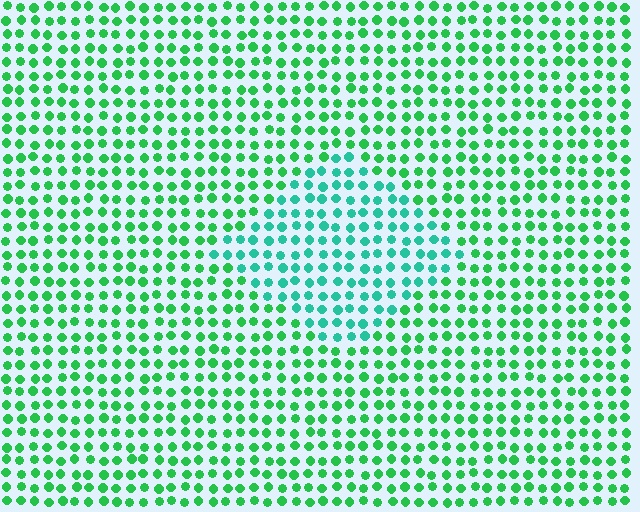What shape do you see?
I see a diamond.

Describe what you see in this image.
The image is filled with small green elements in a uniform arrangement. A diamond-shaped region is visible where the elements are tinted to a slightly different hue, forming a subtle color boundary.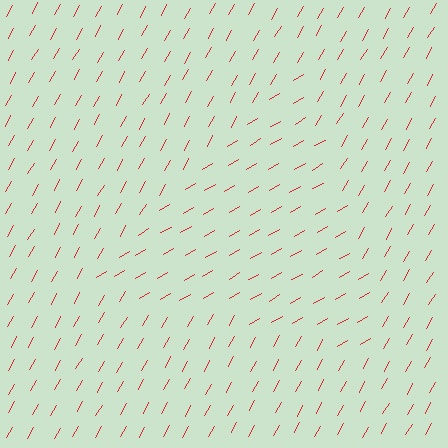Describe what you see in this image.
The image is filled with small red line segments. A triangle region in the image has lines oriented differently from the surrounding lines, creating a visible texture boundary.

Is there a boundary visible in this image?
Yes, there is a texture boundary formed by a change in line orientation.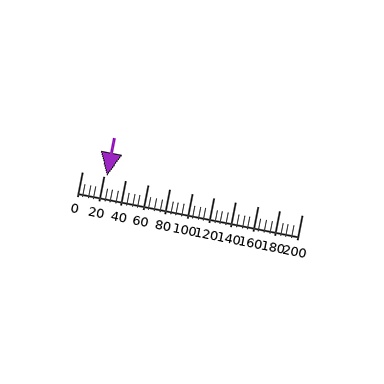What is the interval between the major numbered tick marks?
The major tick marks are spaced 20 units apart.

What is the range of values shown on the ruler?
The ruler shows values from 0 to 200.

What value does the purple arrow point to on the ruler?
The purple arrow points to approximately 23.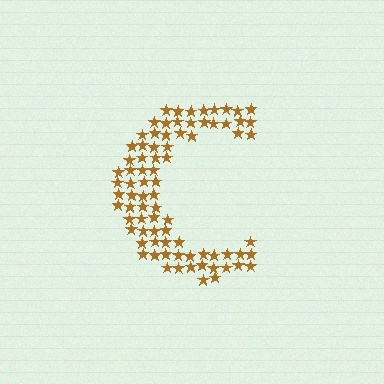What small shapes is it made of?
It is made of small stars.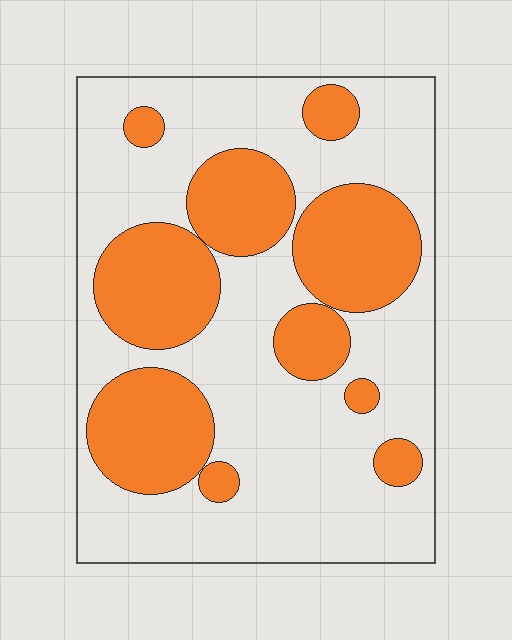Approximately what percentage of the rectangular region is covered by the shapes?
Approximately 35%.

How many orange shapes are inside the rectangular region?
10.